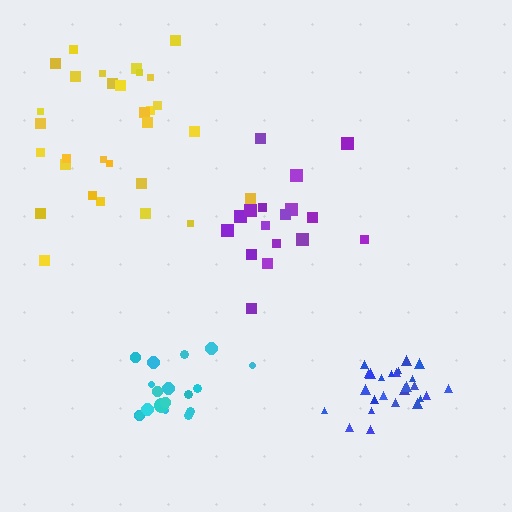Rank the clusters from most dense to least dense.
blue, cyan, yellow, purple.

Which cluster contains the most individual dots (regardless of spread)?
Yellow (30).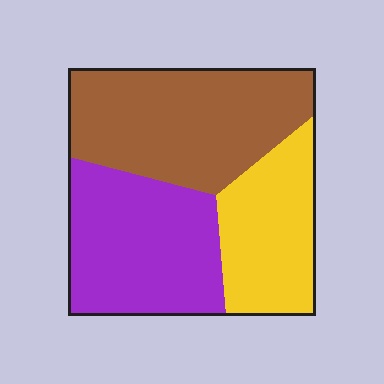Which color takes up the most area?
Brown, at roughly 40%.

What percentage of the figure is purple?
Purple takes up about one third (1/3) of the figure.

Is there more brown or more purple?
Brown.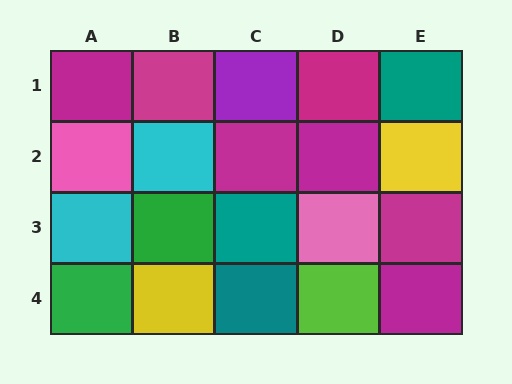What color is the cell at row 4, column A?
Green.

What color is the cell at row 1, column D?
Magenta.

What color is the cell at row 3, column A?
Cyan.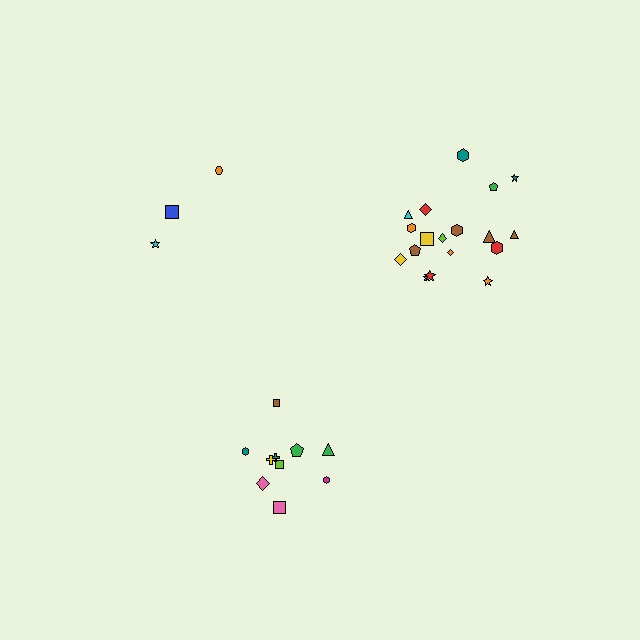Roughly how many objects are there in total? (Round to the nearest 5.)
Roughly 30 objects in total.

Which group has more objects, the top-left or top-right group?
The top-right group.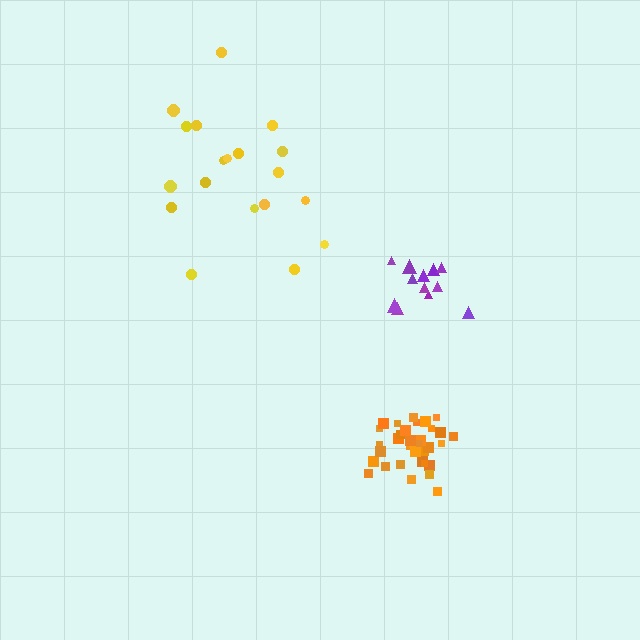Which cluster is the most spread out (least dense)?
Yellow.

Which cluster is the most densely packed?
Orange.